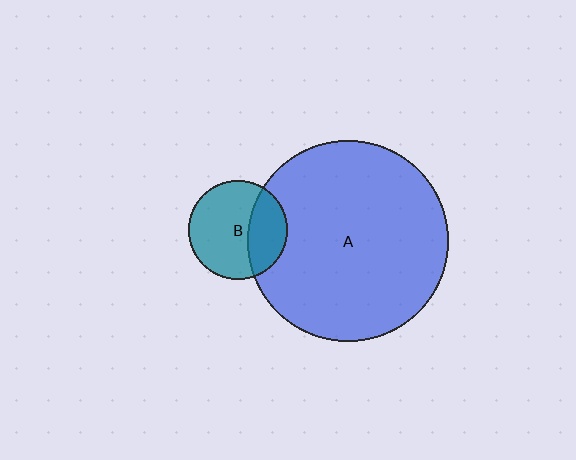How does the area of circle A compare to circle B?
Approximately 4.1 times.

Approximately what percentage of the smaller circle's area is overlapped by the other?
Approximately 35%.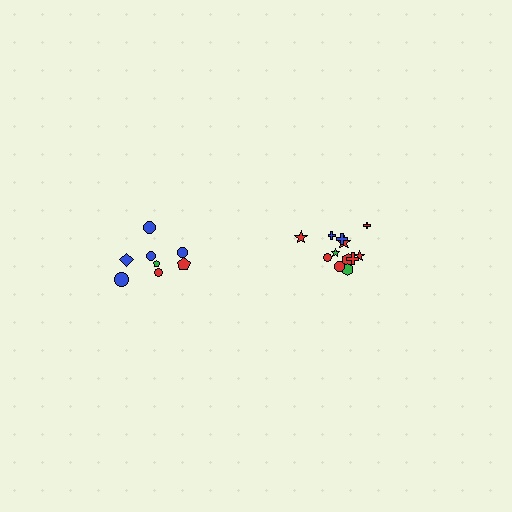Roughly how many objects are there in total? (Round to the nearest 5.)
Roughly 20 objects in total.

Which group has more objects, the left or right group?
The right group.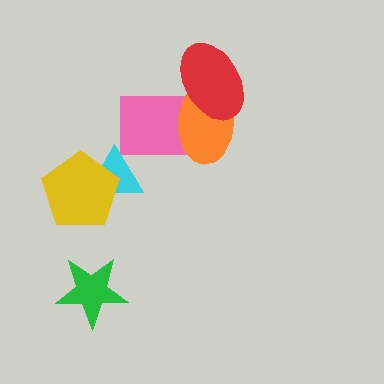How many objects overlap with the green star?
0 objects overlap with the green star.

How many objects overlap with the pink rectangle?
2 objects overlap with the pink rectangle.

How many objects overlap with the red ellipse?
2 objects overlap with the red ellipse.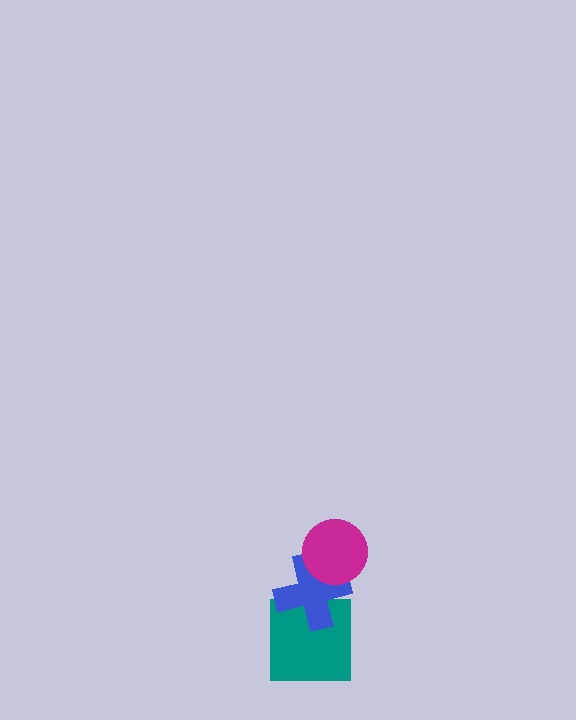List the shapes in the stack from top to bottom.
From top to bottom: the magenta circle, the blue cross, the teal square.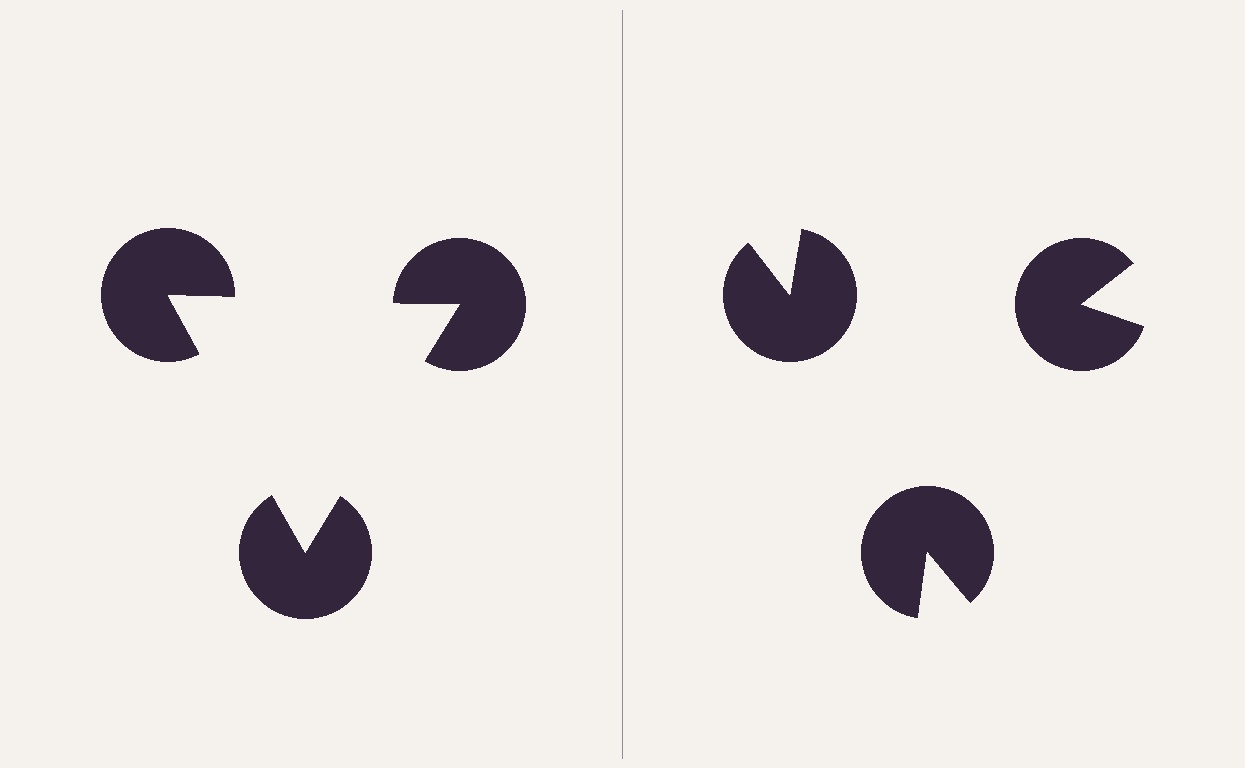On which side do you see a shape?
An illusory triangle appears on the left side. On the right side the wedge cuts are rotated, so no coherent shape forms.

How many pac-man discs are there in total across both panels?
6 — 3 on each side.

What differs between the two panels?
The pac-man discs are positioned identically on both sides; only the wedge orientations differ. On the left they align to a triangle; on the right they are misaligned.